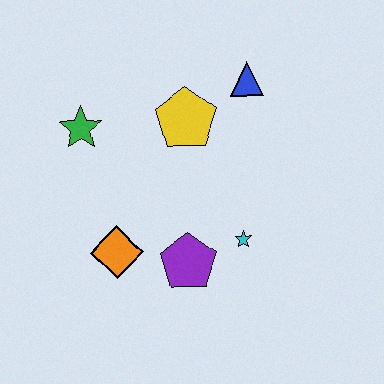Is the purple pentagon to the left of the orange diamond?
No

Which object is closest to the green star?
The yellow pentagon is closest to the green star.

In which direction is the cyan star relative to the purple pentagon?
The cyan star is to the right of the purple pentagon.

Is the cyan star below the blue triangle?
Yes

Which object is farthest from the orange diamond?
The blue triangle is farthest from the orange diamond.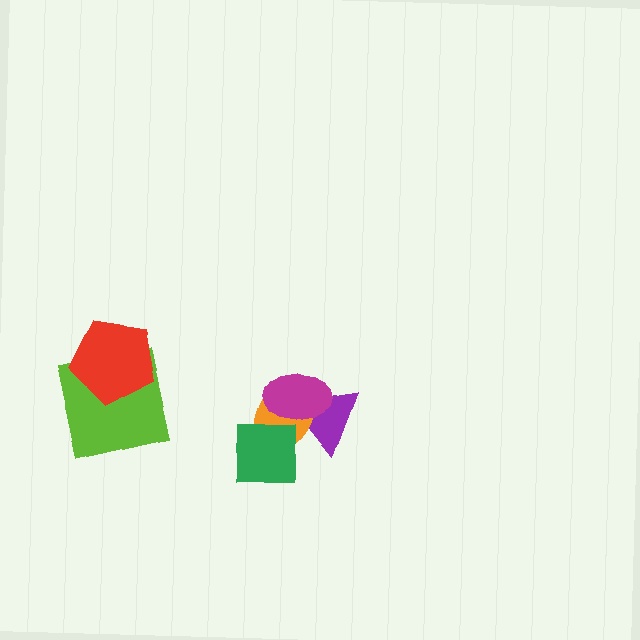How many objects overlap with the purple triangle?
3 objects overlap with the purple triangle.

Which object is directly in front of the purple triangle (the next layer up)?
The orange ellipse is directly in front of the purple triangle.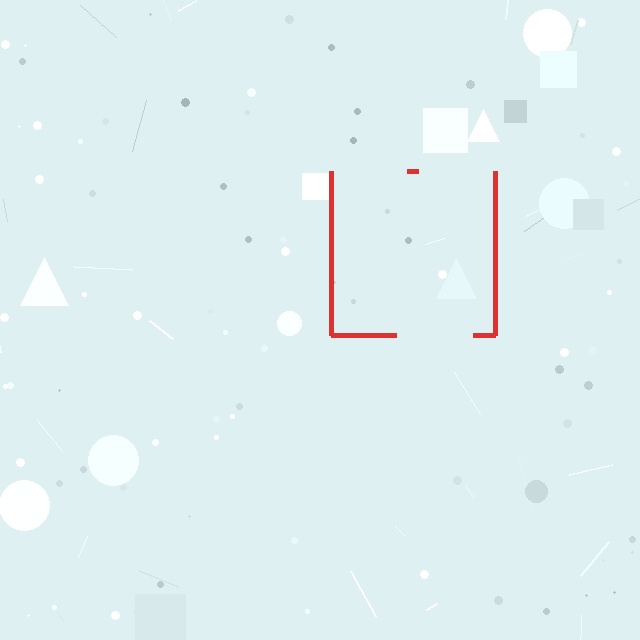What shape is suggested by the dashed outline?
The dashed outline suggests a square.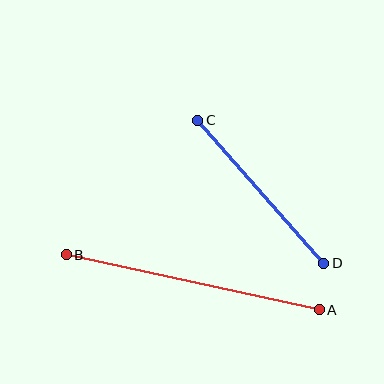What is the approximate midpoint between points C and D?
The midpoint is at approximately (261, 192) pixels.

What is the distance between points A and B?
The distance is approximately 259 pixels.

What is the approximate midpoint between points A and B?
The midpoint is at approximately (193, 282) pixels.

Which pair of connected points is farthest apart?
Points A and B are farthest apart.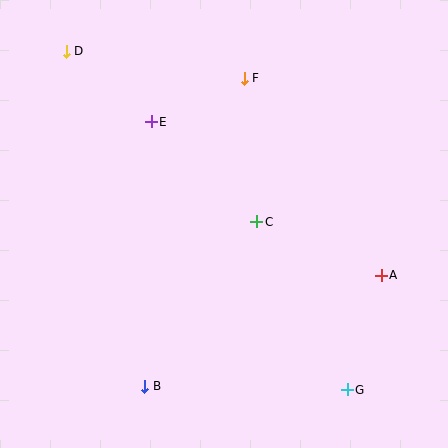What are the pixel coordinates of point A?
Point A is at (381, 275).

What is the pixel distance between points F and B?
The distance between F and B is 323 pixels.